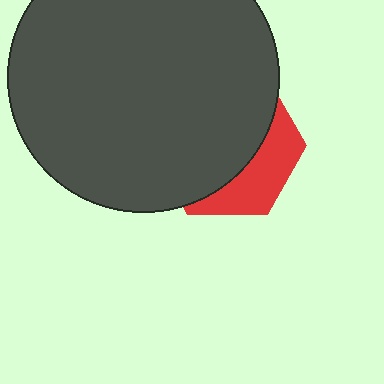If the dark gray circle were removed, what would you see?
You would see the complete red hexagon.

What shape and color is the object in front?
The object in front is a dark gray circle.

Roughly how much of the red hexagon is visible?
A small part of it is visible (roughly 32%).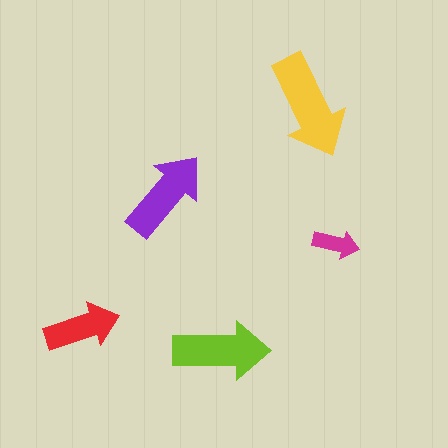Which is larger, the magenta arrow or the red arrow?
The red one.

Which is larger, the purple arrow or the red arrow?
The purple one.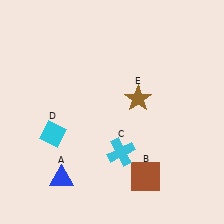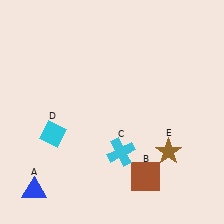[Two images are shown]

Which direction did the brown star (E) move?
The brown star (E) moved down.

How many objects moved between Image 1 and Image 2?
2 objects moved between the two images.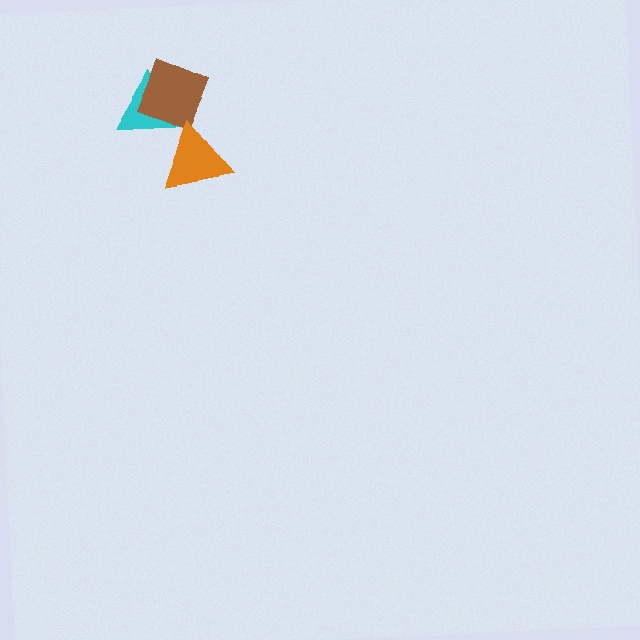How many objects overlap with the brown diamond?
2 objects overlap with the brown diamond.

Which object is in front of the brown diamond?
The orange triangle is in front of the brown diamond.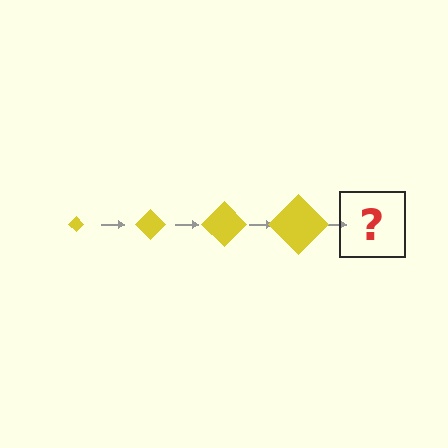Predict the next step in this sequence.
The next step is a yellow diamond, larger than the previous one.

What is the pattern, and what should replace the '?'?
The pattern is that the diamond gets progressively larger each step. The '?' should be a yellow diamond, larger than the previous one.